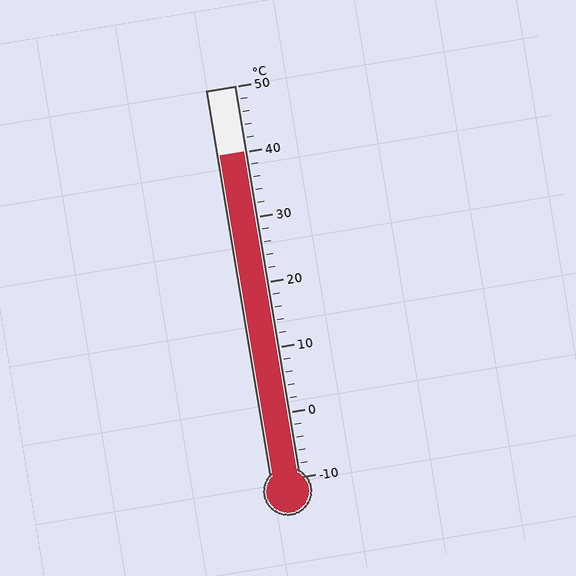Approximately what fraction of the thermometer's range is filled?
The thermometer is filled to approximately 85% of its range.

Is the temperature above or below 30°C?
The temperature is above 30°C.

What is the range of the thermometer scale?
The thermometer scale ranges from -10°C to 50°C.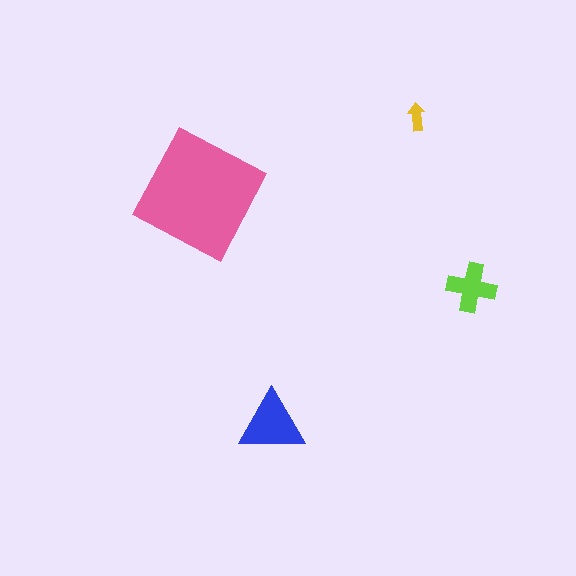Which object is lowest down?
The blue triangle is bottommost.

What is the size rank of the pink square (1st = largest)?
1st.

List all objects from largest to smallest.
The pink square, the blue triangle, the lime cross, the yellow arrow.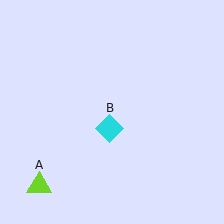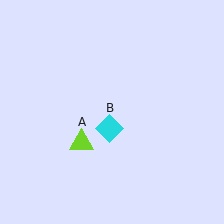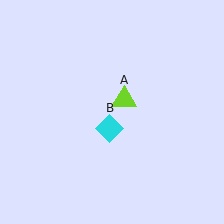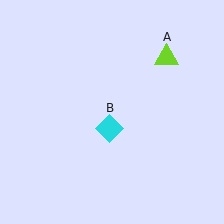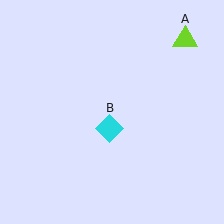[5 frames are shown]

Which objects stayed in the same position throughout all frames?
Cyan diamond (object B) remained stationary.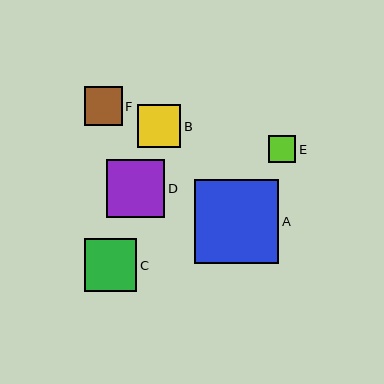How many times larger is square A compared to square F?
Square A is approximately 2.2 times the size of square F.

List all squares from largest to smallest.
From largest to smallest: A, D, C, B, F, E.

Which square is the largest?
Square A is the largest with a size of approximately 84 pixels.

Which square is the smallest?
Square E is the smallest with a size of approximately 27 pixels.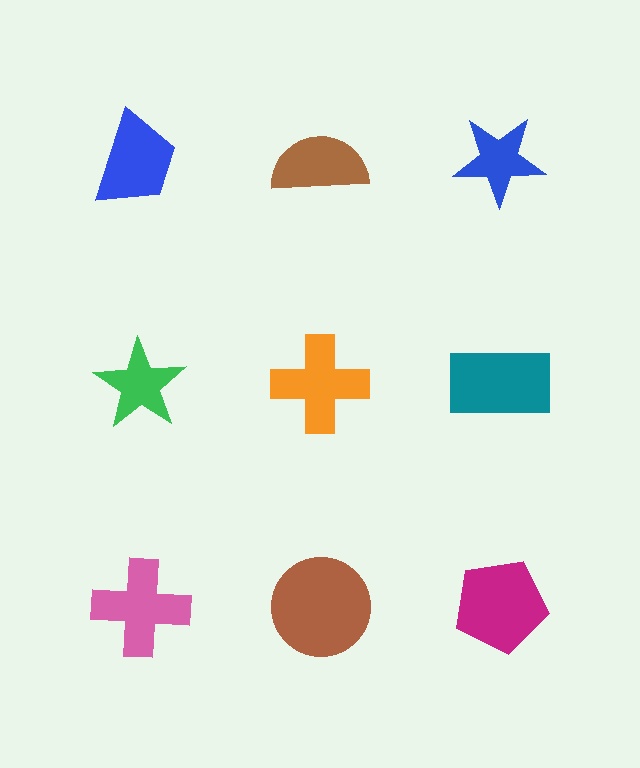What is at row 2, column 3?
A teal rectangle.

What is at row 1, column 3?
A blue star.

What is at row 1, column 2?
A brown semicircle.